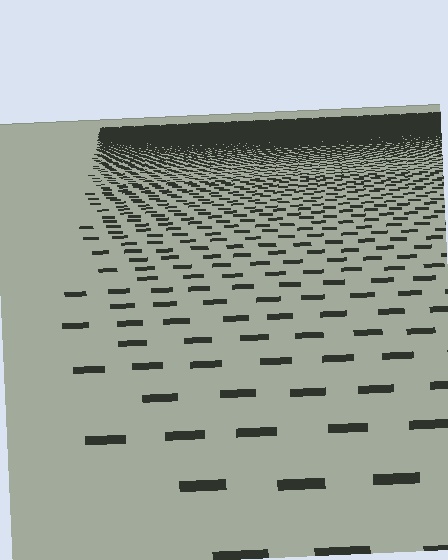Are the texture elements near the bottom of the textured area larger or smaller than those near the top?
Larger. Near the bottom, elements are closer to the viewer and appear at a bigger on-screen size.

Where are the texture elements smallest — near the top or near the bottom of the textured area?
Near the top.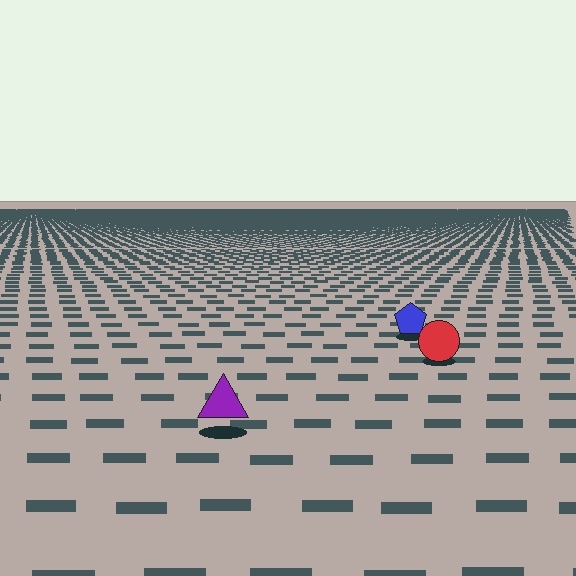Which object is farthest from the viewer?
The blue pentagon is farthest from the viewer. It appears smaller and the ground texture around it is denser.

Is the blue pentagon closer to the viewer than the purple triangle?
No. The purple triangle is closer — you can tell from the texture gradient: the ground texture is coarser near it.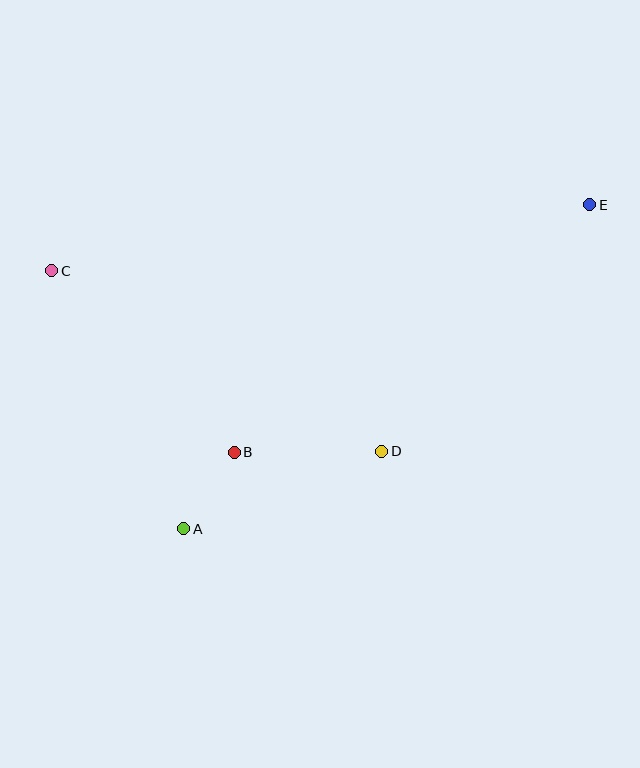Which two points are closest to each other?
Points A and B are closest to each other.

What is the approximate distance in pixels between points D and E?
The distance between D and E is approximately 323 pixels.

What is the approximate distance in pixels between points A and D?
The distance between A and D is approximately 213 pixels.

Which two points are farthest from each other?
Points C and E are farthest from each other.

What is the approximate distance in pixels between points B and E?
The distance between B and E is approximately 433 pixels.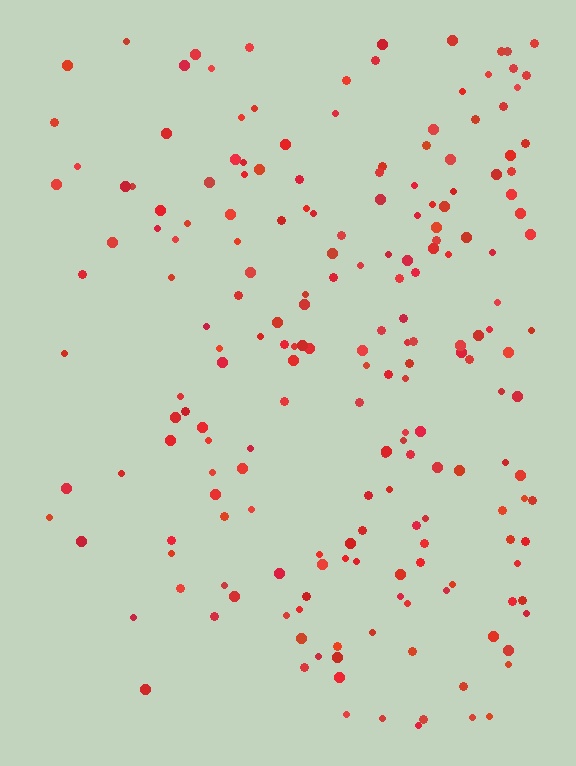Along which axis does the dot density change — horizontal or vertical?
Horizontal.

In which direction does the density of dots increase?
From left to right, with the right side densest.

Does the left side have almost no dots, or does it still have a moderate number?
Still a moderate number, just noticeably fewer than the right.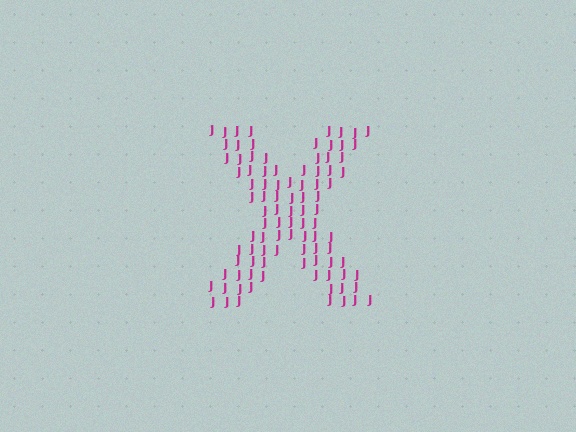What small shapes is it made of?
It is made of small letter J's.